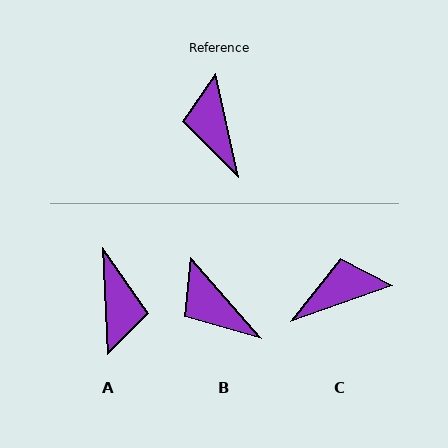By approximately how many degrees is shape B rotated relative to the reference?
Approximately 29 degrees counter-clockwise.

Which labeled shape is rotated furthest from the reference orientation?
A, about 170 degrees away.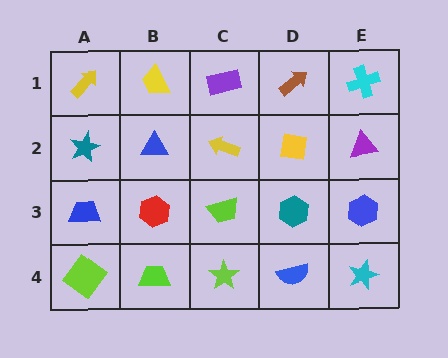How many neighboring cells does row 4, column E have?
2.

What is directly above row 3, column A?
A teal star.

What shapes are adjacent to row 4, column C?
A lime trapezoid (row 3, column C), a lime trapezoid (row 4, column B), a blue semicircle (row 4, column D).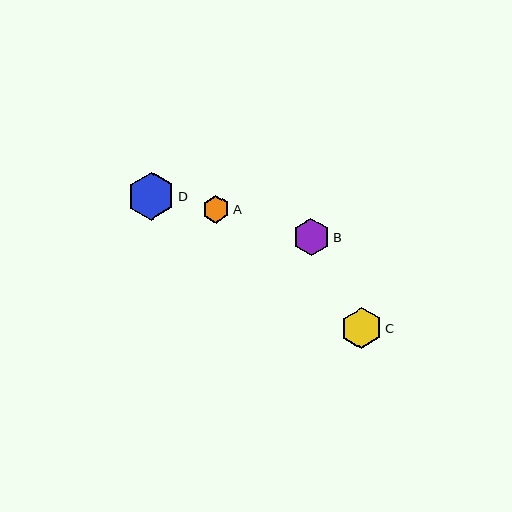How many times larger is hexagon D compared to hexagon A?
Hexagon D is approximately 1.8 times the size of hexagon A.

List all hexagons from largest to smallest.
From largest to smallest: D, C, B, A.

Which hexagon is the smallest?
Hexagon A is the smallest with a size of approximately 27 pixels.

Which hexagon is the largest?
Hexagon D is the largest with a size of approximately 48 pixels.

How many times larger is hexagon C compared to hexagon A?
Hexagon C is approximately 1.5 times the size of hexagon A.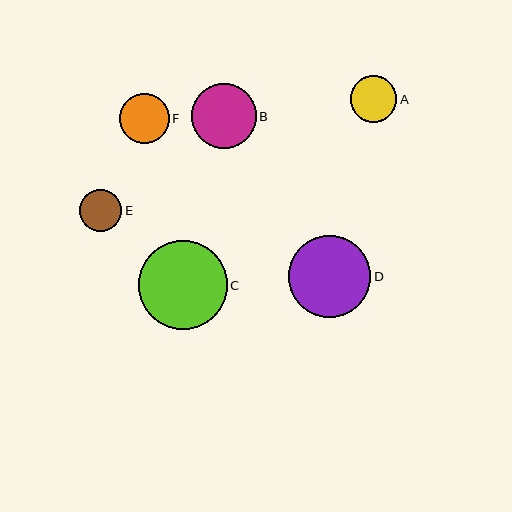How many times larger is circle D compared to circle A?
Circle D is approximately 1.8 times the size of circle A.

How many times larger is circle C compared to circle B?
Circle C is approximately 1.4 times the size of circle B.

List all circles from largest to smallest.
From largest to smallest: C, D, B, F, A, E.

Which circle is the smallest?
Circle E is the smallest with a size of approximately 42 pixels.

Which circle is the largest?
Circle C is the largest with a size of approximately 89 pixels.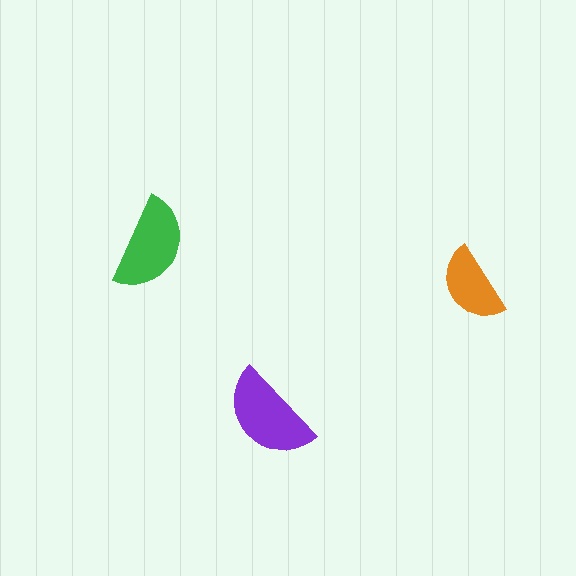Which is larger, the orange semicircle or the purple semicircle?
The purple one.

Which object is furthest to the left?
The green semicircle is leftmost.